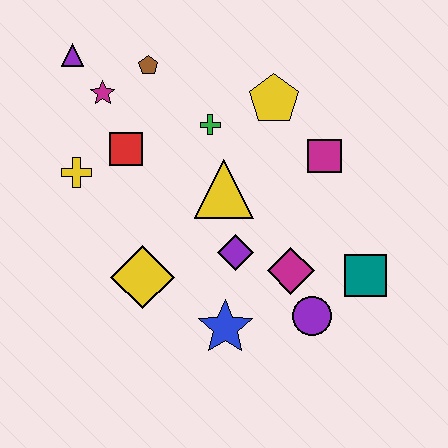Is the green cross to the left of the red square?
No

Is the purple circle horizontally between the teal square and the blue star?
Yes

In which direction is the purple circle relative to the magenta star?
The purple circle is below the magenta star.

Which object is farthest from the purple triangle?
The teal square is farthest from the purple triangle.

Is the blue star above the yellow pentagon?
No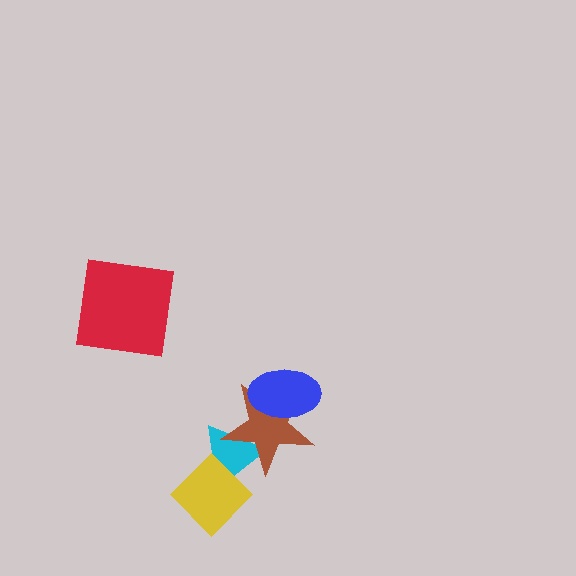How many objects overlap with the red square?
0 objects overlap with the red square.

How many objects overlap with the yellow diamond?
1 object overlaps with the yellow diamond.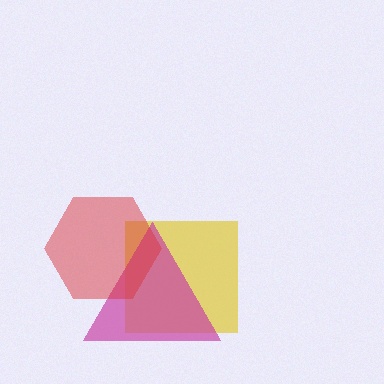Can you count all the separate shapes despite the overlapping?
Yes, there are 3 separate shapes.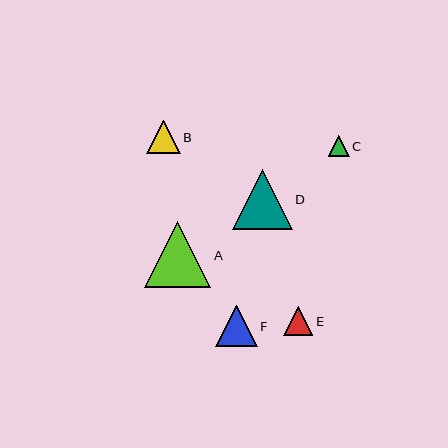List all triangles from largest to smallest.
From largest to smallest: A, D, F, B, E, C.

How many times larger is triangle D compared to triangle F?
Triangle D is approximately 1.4 times the size of triangle F.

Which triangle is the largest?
Triangle A is the largest with a size of approximately 66 pixels.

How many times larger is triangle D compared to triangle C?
Triangle D is approximately 2.8 times the size of triangle C.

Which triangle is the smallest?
Triangle C is the smallest with a size of approximately 21 pixels.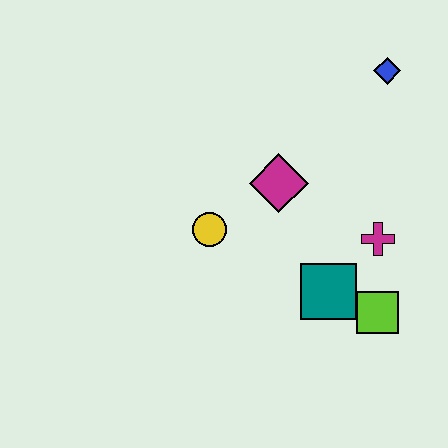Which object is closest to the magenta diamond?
The yellow circle is closest to the magenta diamond.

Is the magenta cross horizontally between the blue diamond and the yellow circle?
Yes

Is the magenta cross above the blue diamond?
No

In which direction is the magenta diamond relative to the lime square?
The magenta diamond is above the lime square.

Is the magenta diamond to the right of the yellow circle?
Yes